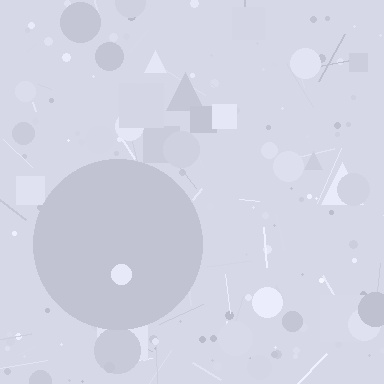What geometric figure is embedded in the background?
A circle is embedded in the background.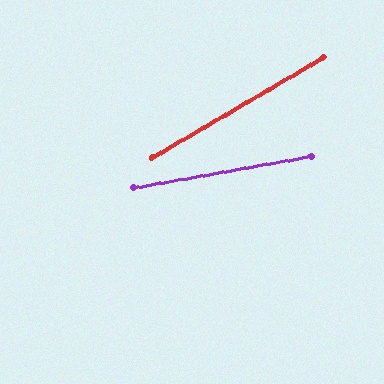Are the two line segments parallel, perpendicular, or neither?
Neither parallel nor perpendicular — they differ by about 20°.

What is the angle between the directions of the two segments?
Approximately 20 degrees.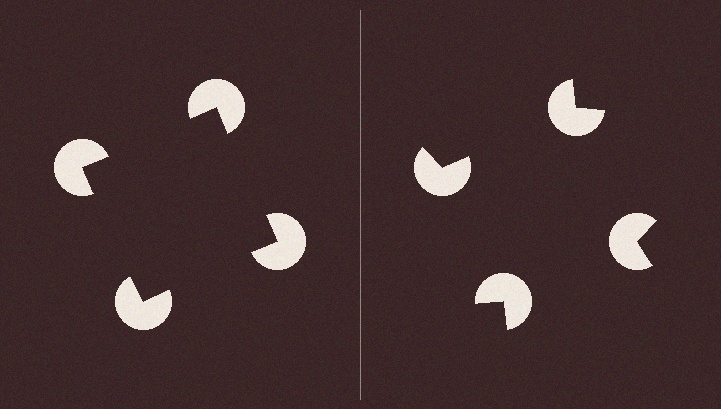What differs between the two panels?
The pac-man discs are positioned identically on both sides; only the wedge orientations differ. On the left they align to a square; on the right they are misaligned.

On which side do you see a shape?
An illusory square appears on the left side. On the right side the wedge cuts are rotated, so no coherent shape forms.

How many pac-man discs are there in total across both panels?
8 — 4 on each side.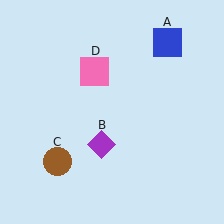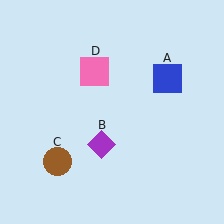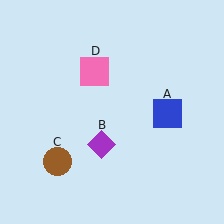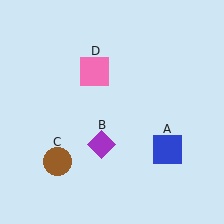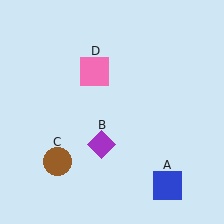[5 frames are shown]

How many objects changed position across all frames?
1 object changed position: blue square (object A).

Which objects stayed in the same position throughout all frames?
Purple diamond (object B) and brown circle (object C) and pink square (object D) remained stationary.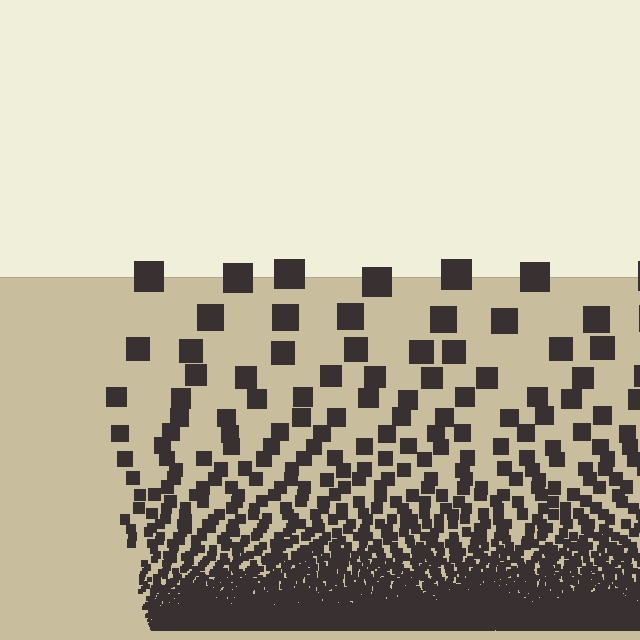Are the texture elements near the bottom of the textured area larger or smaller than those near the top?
Smaller. The gradient is inverted — elements near the bottom are smaller and denser.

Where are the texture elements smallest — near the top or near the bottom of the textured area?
Near the bottom.